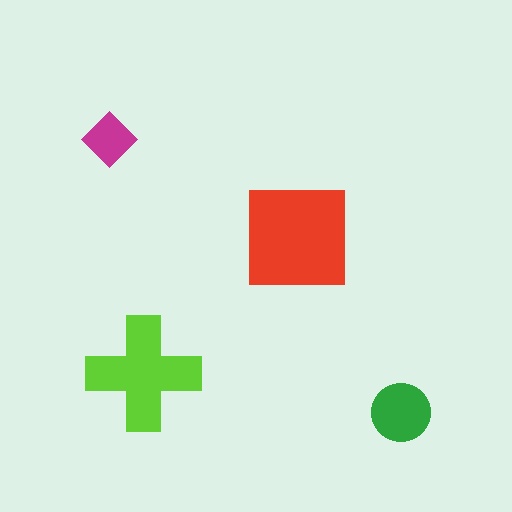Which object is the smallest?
The magenta diamond.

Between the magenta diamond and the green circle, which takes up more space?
The green circle.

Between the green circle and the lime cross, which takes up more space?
The lime cross.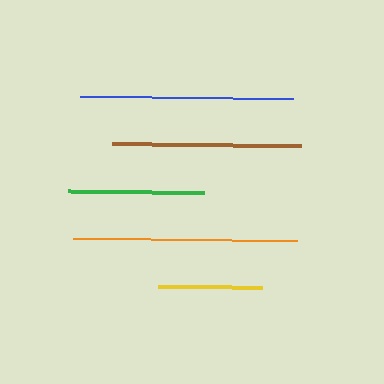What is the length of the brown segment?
The brown segment is approximately 190 pixels long.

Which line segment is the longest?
The orange line is the longest at approximately 224 pixels.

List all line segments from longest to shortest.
From longest to shortest: orange, blue, brown, green, yellow.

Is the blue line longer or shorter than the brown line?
The blue line is longer than the brown line.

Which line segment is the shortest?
The yellow line is the shortest at approximately 104 pixels.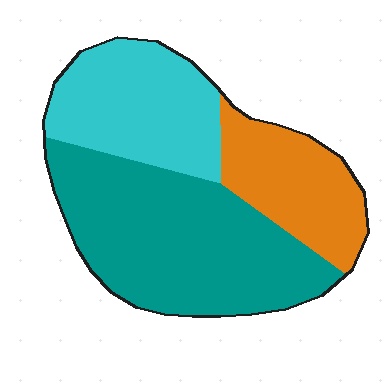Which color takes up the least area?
Orange, at roughly 20%.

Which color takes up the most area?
Teal, at roughly 50%.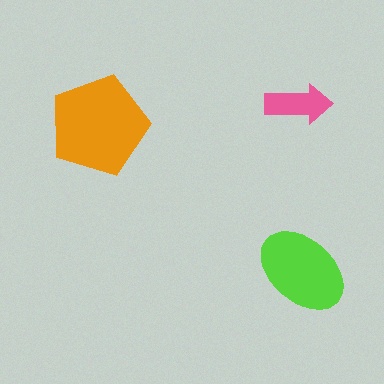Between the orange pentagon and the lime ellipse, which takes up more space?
The orange pentagon.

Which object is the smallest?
The pink arrow.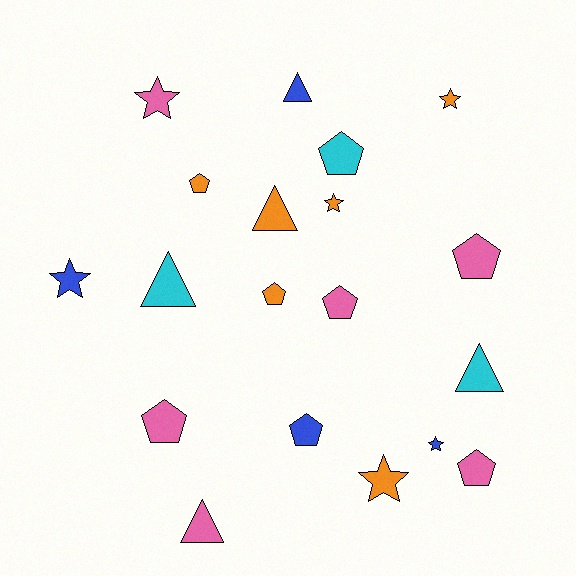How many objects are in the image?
There are 19 objects.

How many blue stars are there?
There are 2 blue stars.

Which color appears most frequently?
Orange, with 6 objects.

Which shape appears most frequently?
Pentagon, with 8 objects.